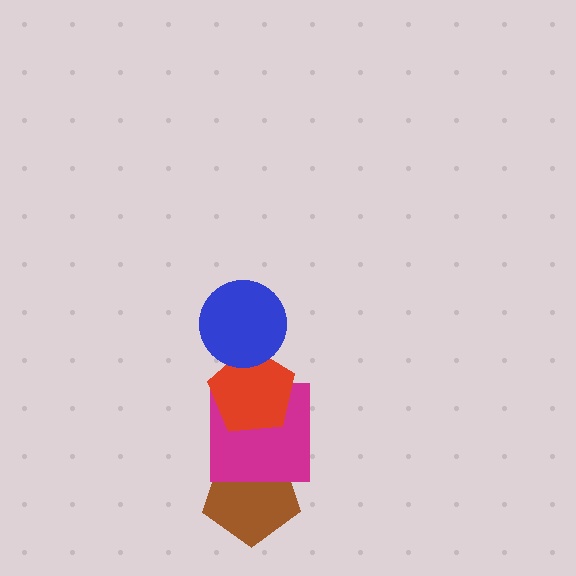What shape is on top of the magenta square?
The red pentagon is on top of the magenta square.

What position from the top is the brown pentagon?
The brown pentagon is 4th from the top.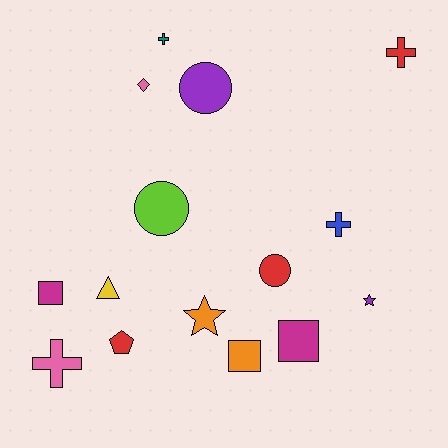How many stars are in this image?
There are 2 stars.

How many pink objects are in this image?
There are 2 pink objects.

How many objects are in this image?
There are 15 objects.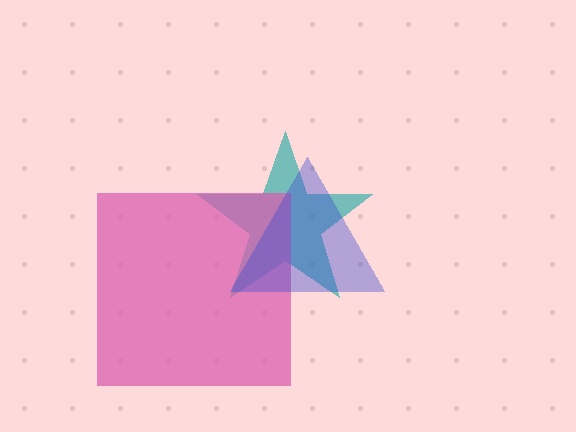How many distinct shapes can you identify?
There are 3 distinct shapes: a teal star, a pink square, a blue triangle.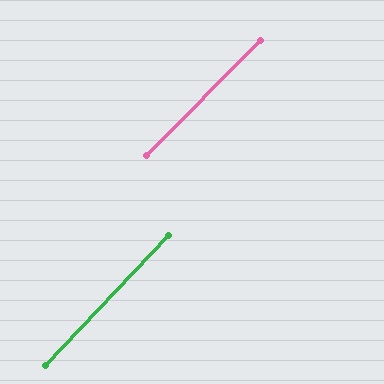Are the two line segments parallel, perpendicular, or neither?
Parallel — their directions differ by only 1.7°.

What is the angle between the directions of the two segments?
Approximately 2 degrees.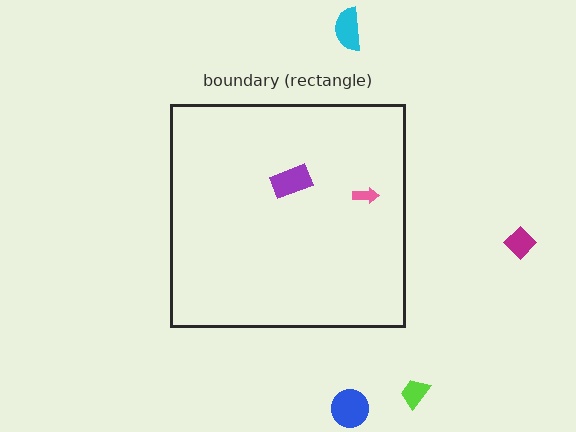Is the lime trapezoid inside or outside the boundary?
Outside.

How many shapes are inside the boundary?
2 inside, 4 outside.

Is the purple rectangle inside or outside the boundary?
Inside.